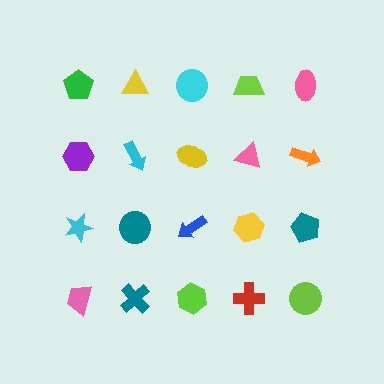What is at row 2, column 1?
A purple hexagon.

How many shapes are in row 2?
5 shapes.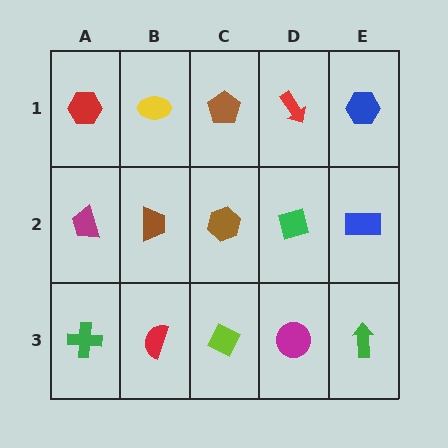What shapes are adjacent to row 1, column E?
A blue rectangle (row 2, column E), a red arrow (row 1, column D).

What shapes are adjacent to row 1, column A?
A magenta trapezoid (row 2, column A), a yellow ellipse (row 1, column B).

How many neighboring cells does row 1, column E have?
2.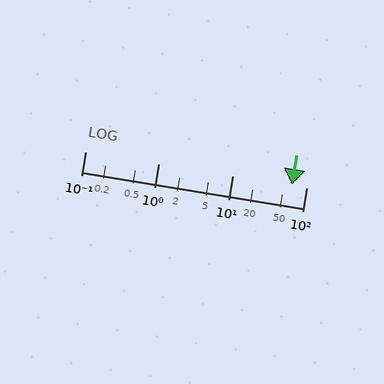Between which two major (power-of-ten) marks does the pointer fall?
The pointer is between 10 and 100.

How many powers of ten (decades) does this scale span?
The scale spans 3 decades, from 0.1 to 100.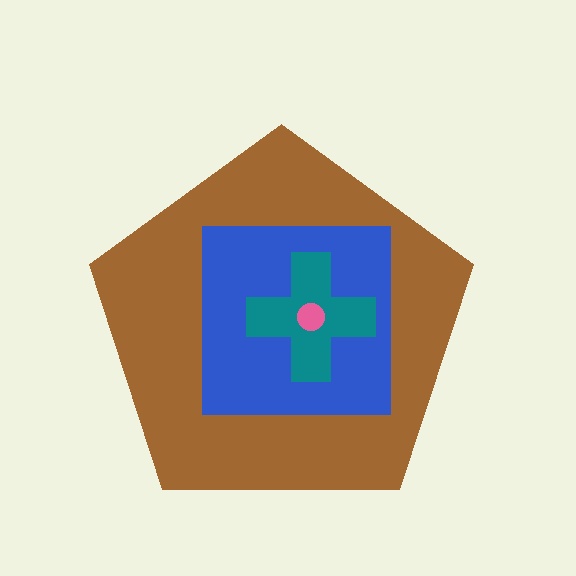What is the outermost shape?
The brown pentagon.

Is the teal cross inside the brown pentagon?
Yes.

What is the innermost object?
The pink circle.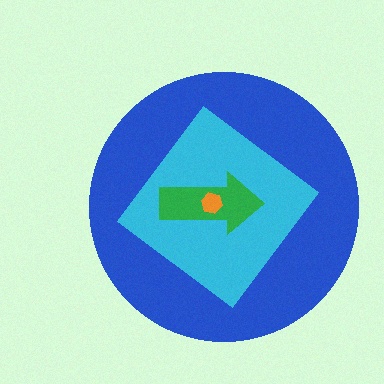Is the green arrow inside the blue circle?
Yes.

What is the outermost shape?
The blue circle.